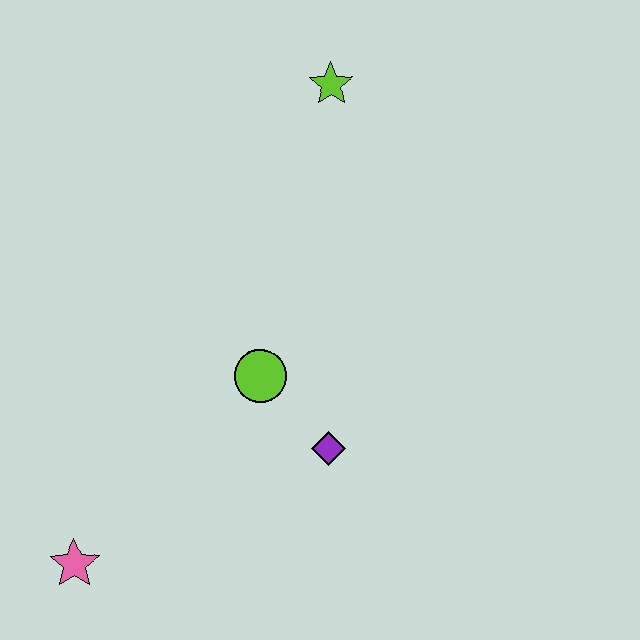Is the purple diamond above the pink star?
Yes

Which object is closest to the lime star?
The lime circle is closest to the lime star.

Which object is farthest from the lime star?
The pink star is farthest from the lime star.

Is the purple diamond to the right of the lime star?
No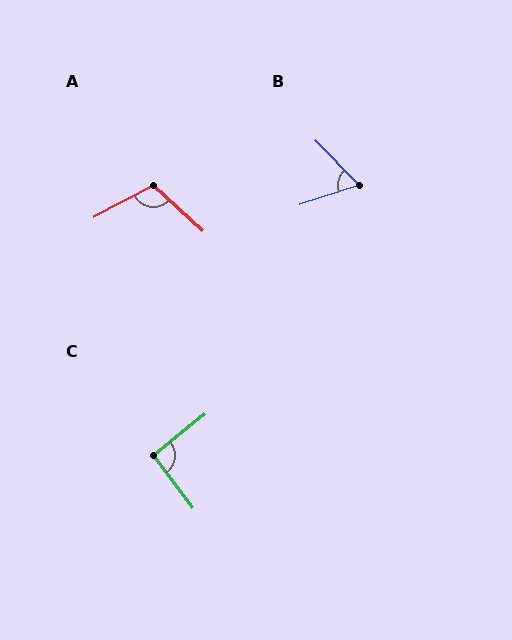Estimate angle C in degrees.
Approximately 92 degrees.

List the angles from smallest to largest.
B (64°), C (92°), A (109°).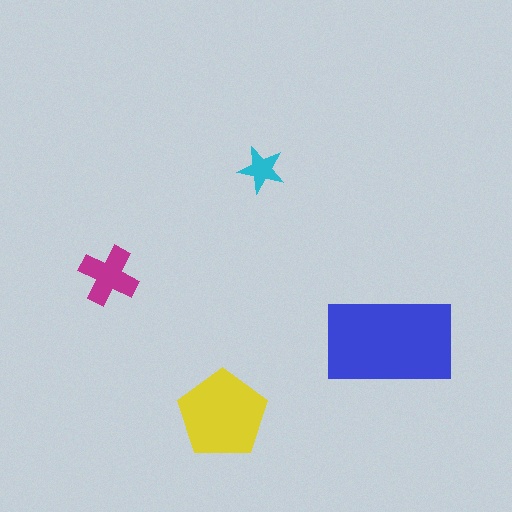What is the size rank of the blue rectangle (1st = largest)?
1st.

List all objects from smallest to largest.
The cyan star, the magenta cross, the yellow pentagon, the blue rectangle.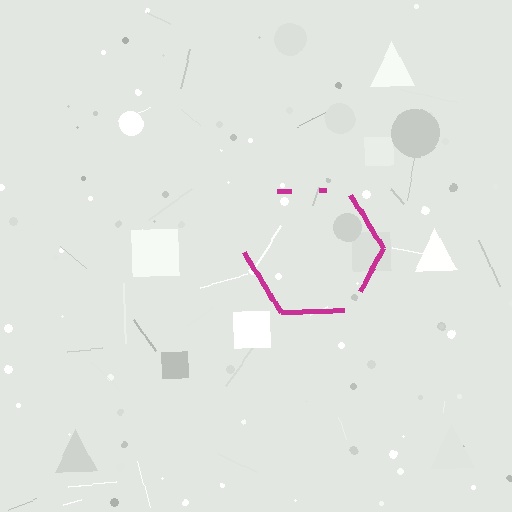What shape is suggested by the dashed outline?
The dashed outline suggests a hexagon.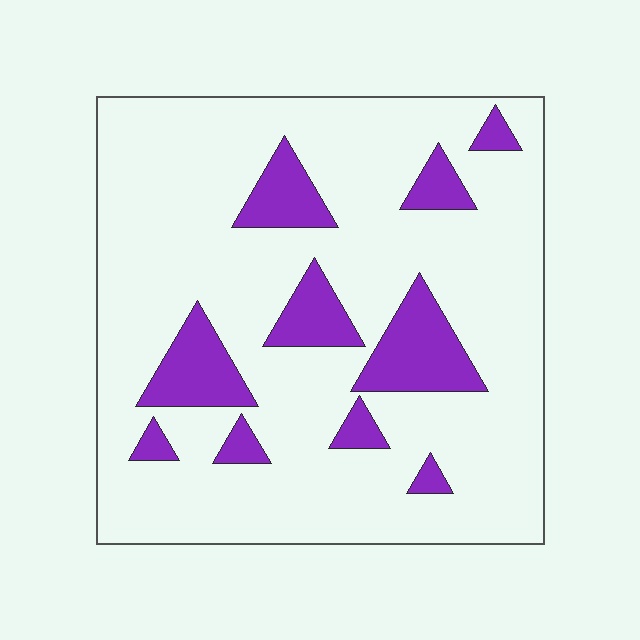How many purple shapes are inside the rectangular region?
10.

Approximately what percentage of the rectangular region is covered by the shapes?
Approximately 15%.